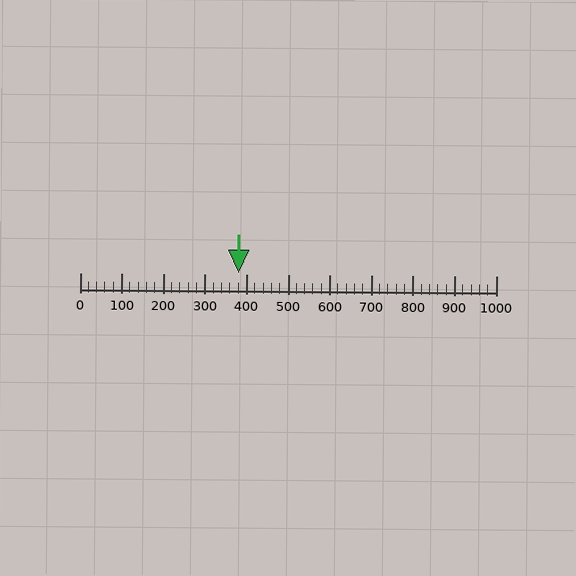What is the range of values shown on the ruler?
The ruler shows values from 0 to 1000.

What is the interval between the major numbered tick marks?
The major tick marks are spaced 100 units apart.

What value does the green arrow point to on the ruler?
The green arrow points to approximately 382.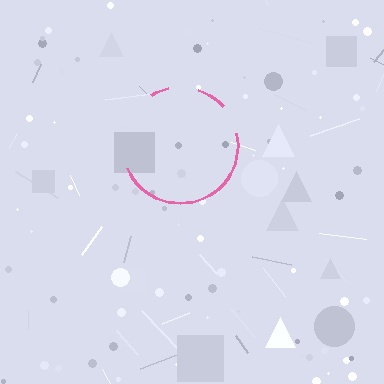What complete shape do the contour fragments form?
The contour fragments form a circle.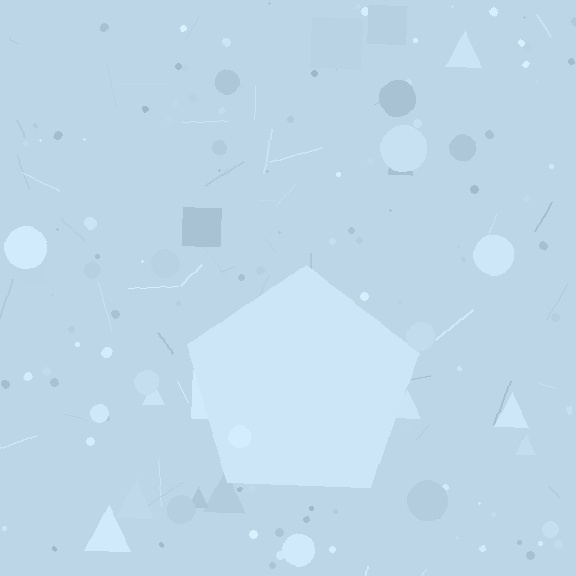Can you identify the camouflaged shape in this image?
The camouflaged shape is a pentagon.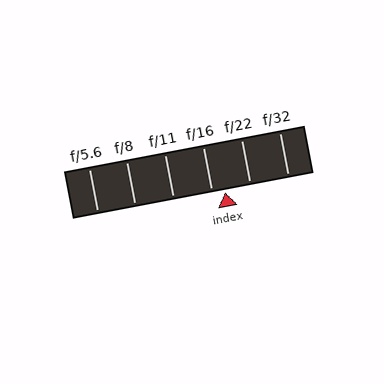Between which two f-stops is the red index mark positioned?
The index mark is between f/16 and f/22.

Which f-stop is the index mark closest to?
The index mark is closest to f/16.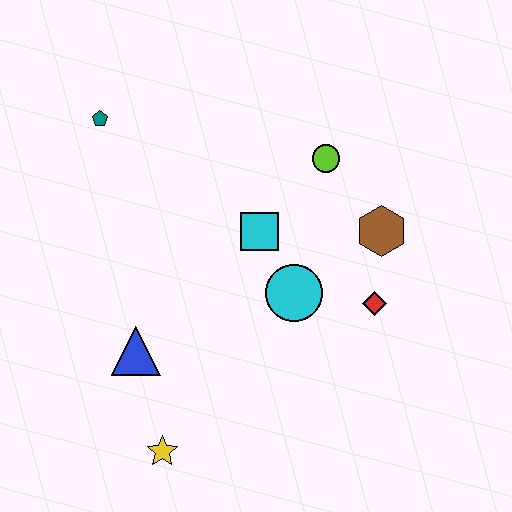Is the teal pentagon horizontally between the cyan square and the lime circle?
No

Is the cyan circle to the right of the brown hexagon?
No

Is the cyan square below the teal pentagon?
Yes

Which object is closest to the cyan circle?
The cyan square is closest to the cyan circle.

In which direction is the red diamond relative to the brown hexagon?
The red diamond is below the brown hexagon.